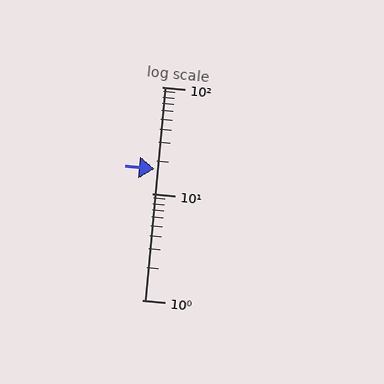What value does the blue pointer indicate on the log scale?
The pointer indicates approximately 17.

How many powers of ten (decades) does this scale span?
The scale spans 2 decades, from 1 to 100.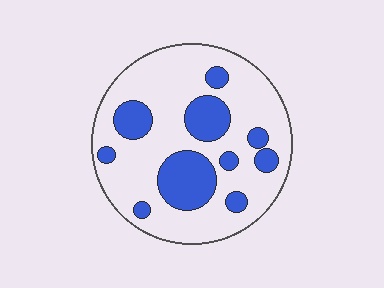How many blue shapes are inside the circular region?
10.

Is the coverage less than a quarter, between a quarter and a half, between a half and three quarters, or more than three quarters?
Between a quarter and a half.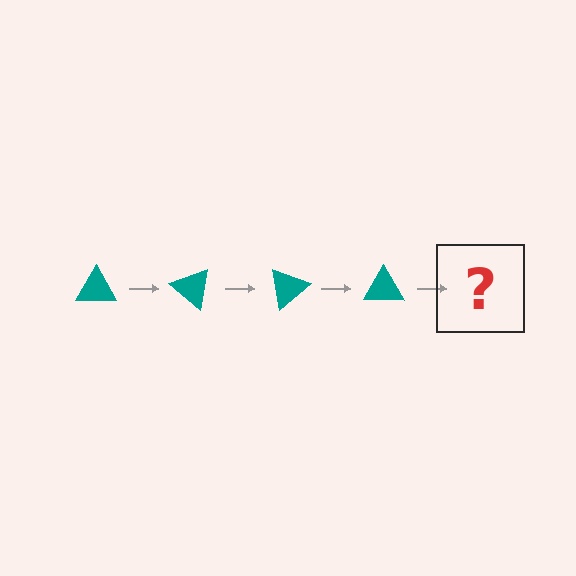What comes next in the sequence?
The next element should be a teal triangle rotated 160 degrees.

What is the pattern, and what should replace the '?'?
The pattern is that the triangle rotates 40 degrees each step. The '?' should be a teal triangle rotated 160 degrees.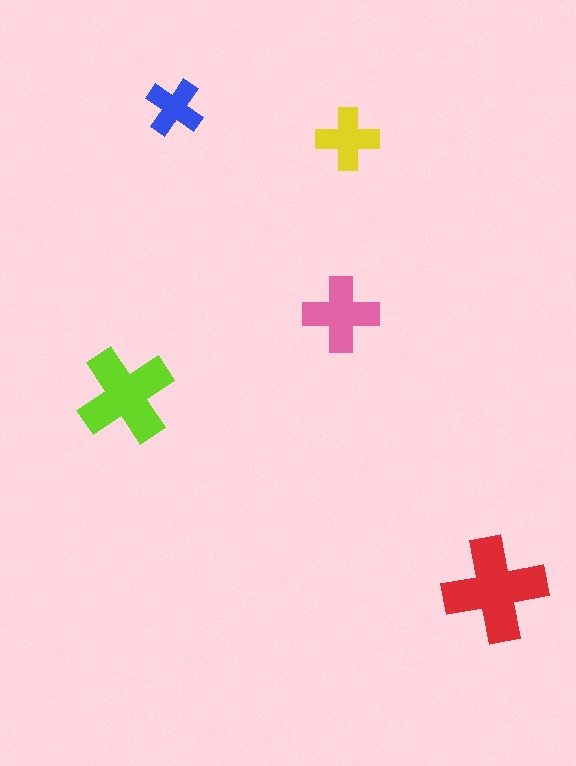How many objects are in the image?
There are 5 objects in the image.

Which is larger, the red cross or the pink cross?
The red one.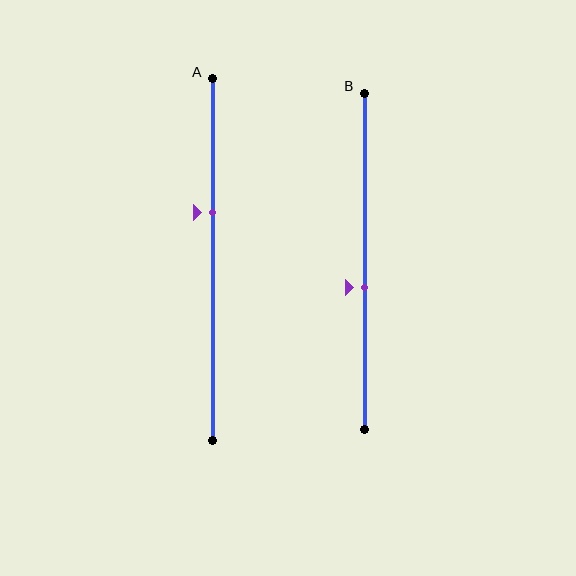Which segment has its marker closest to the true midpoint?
Segment B has its marker closest to the true midpoint.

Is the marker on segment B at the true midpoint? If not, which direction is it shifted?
No, the marker on segment B is shifted downward by about 8% of the segment length.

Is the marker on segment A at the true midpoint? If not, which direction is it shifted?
No, the marker on segment A is shifted upward by about 13% of the segment length.